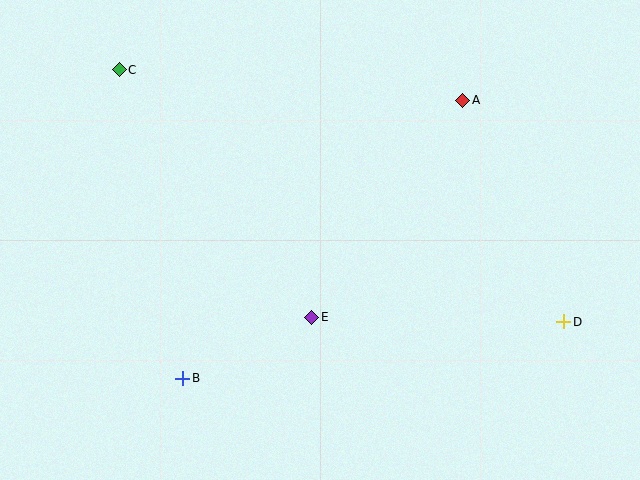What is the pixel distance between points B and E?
The distance between B and E is 143 pixels.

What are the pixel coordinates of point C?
Point C is at (119, 70).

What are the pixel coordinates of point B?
Point B is at (183, 378).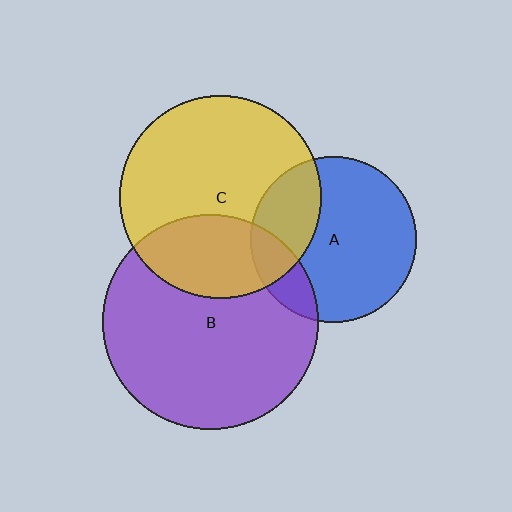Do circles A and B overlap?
Yes.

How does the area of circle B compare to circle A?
Approximately 1.7 times.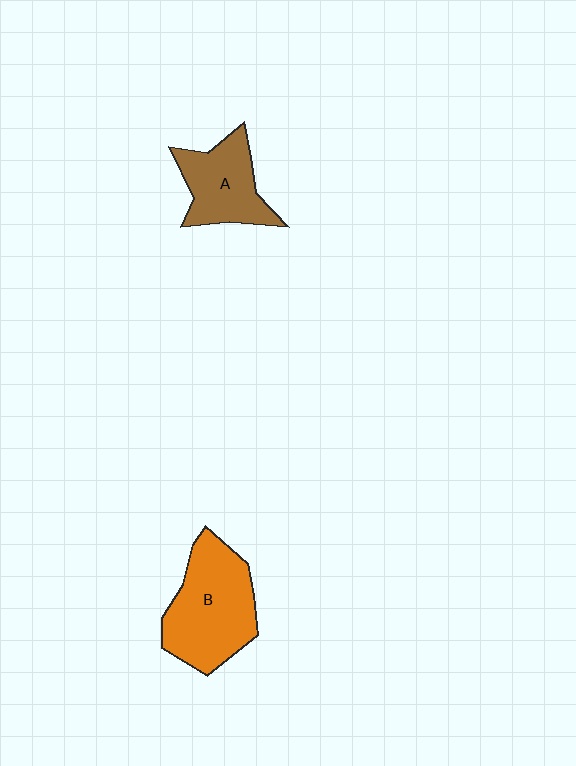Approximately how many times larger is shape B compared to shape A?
Approximately 1.5 times.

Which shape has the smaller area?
Shape A (brown).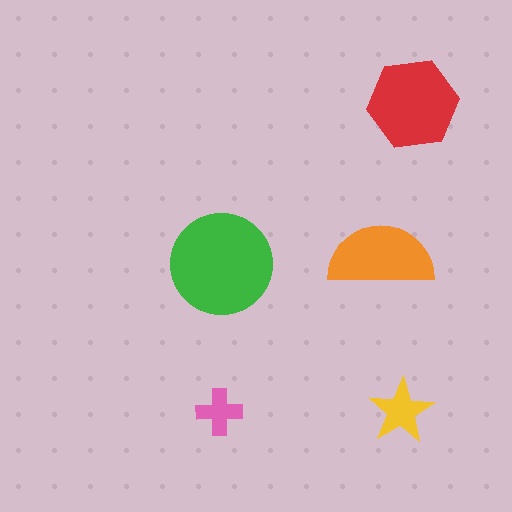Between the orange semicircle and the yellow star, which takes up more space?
The orange semicircle.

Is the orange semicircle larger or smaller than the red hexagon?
Smaller.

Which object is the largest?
The green circle.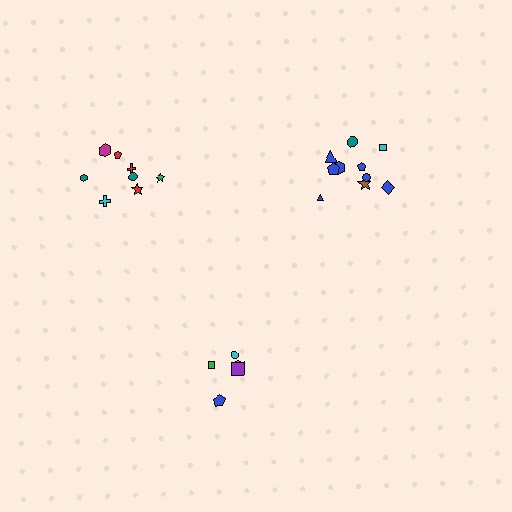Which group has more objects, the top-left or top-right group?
The top-right group.